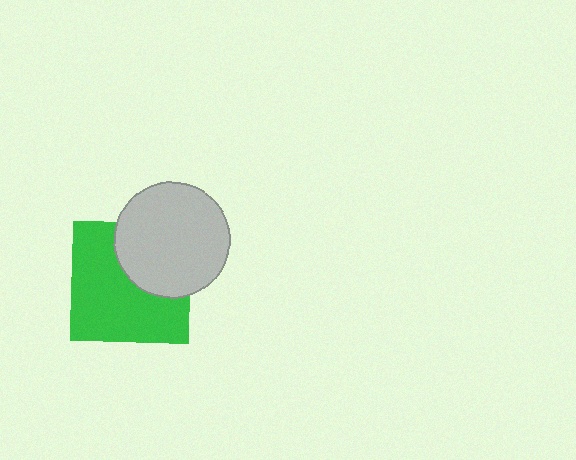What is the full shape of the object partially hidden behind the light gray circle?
The partially hidden object is a green square.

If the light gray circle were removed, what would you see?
You would see the complete green square.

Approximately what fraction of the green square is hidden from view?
Roughly 35% of the green square is hidden behind the light gray circle.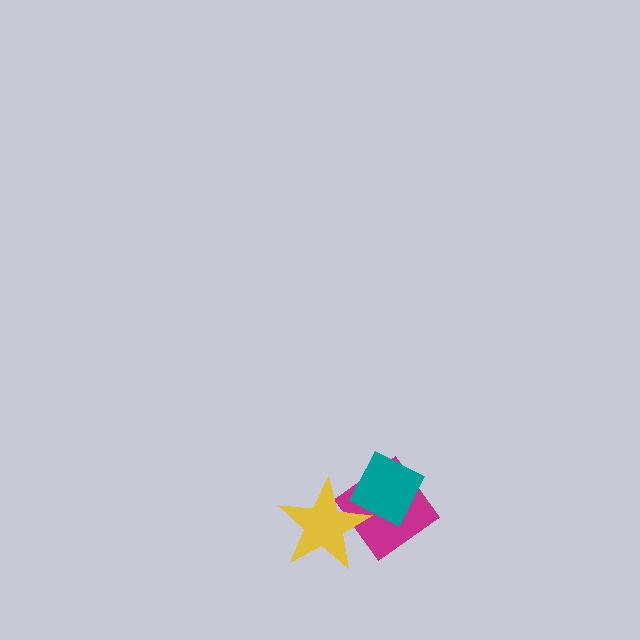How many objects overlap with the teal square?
1 object overlaps with the teal square.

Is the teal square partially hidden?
No, no other shape covers it.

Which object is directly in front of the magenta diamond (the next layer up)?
The teal square is directly in front of the magenta diamond.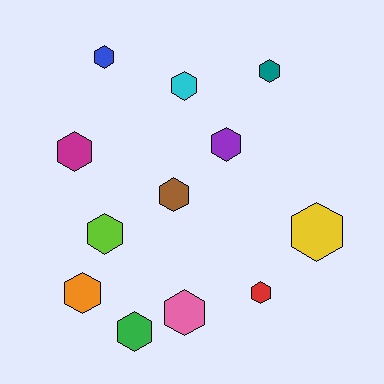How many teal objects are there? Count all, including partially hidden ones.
There is 1 teal object.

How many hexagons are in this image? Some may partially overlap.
There are 12 hexagons.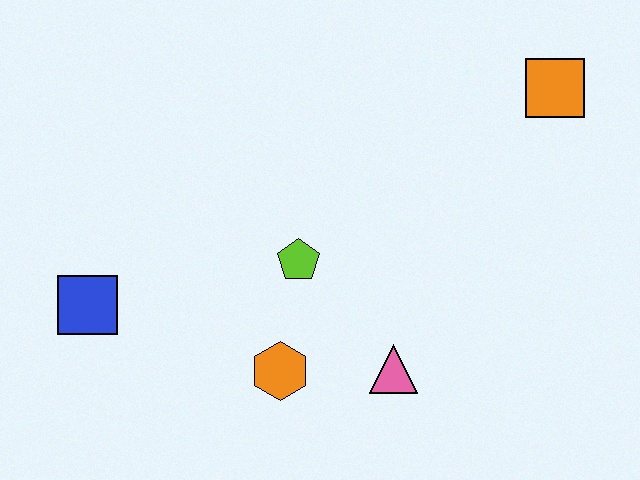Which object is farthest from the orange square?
The blue square is farthest from the orange square.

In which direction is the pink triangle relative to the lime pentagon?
The pink triangle is below the lime pentagon.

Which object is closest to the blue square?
The orange hexagon is closest to the blue square.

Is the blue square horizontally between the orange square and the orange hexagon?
No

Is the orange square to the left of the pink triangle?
No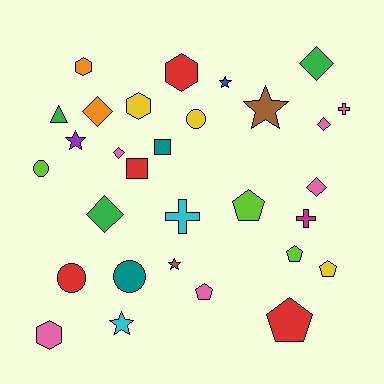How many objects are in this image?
There are 30 objects.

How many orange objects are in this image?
There are 2 orange objects.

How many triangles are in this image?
There is 1 triangle.